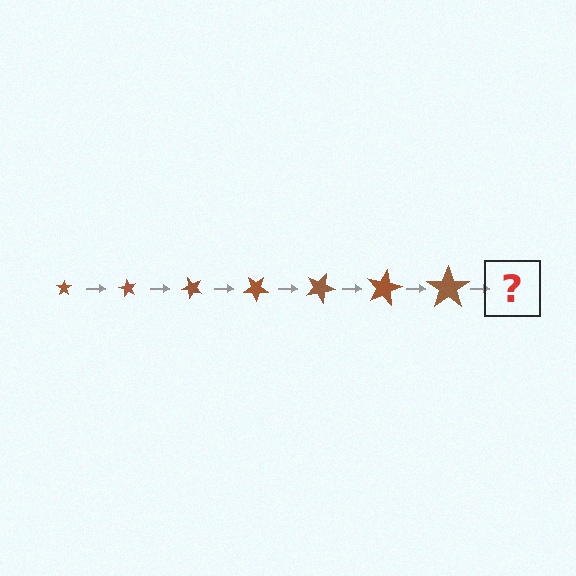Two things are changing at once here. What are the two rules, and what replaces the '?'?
The two rules are that the star grows larger each step and it rotates 60 degrees each step. The '?' should be a star, larger than the previous one and rotated 420 degrees from the start.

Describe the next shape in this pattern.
It should be a star, larger than the previous one and rotated 420 degrees from the start.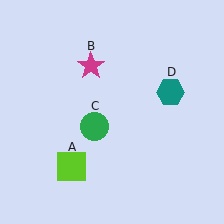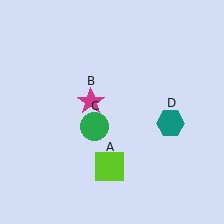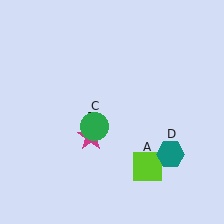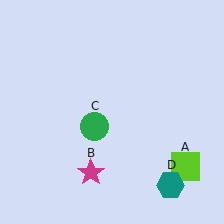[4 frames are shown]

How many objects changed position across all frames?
3 objects changed position: lime square (object A), magenta star (object B), teal hexagon (object D).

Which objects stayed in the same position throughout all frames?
Green circle (object C) remained stationary.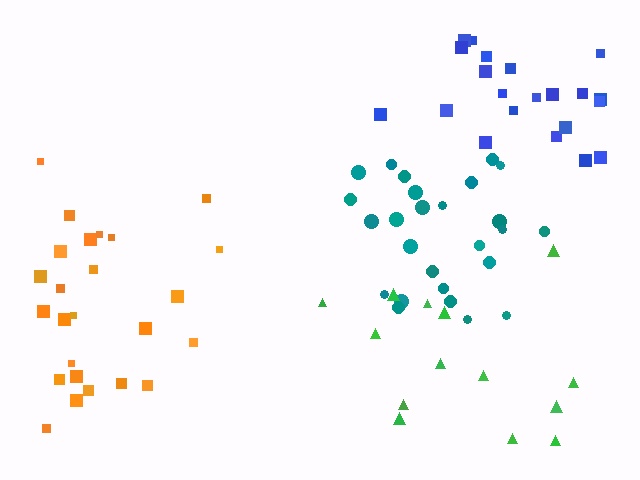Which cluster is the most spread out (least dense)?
Green.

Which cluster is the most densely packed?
Blue.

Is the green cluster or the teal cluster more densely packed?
Teal.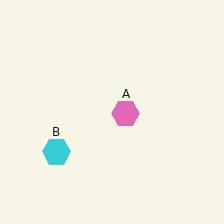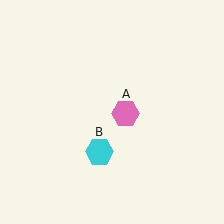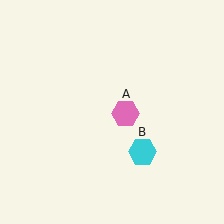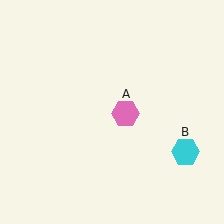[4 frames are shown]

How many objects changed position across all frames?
1 object changed position: cyan hexagon (object B).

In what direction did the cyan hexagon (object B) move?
The cyan hexagon (object B) moved right.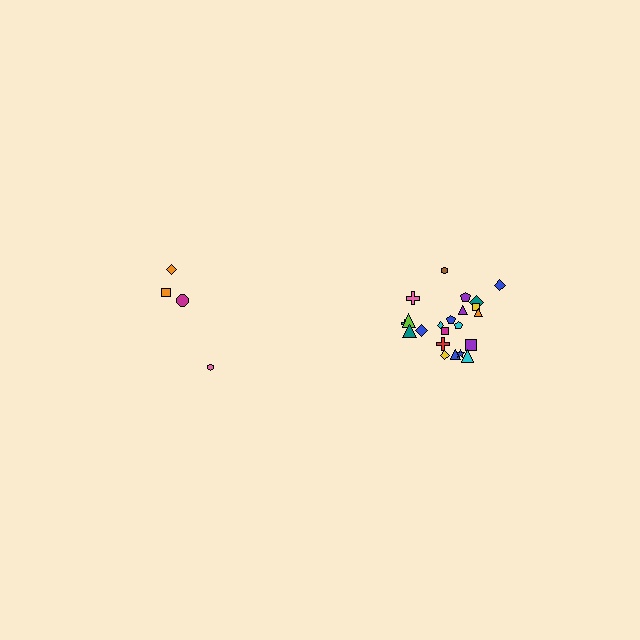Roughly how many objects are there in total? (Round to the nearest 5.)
Roughly 25 objects in total.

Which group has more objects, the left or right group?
The right group.